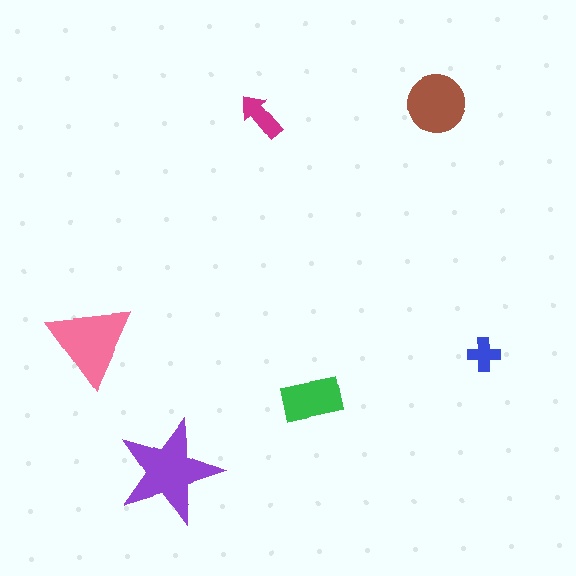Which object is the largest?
The purple star.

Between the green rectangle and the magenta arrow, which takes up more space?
The green rectangle.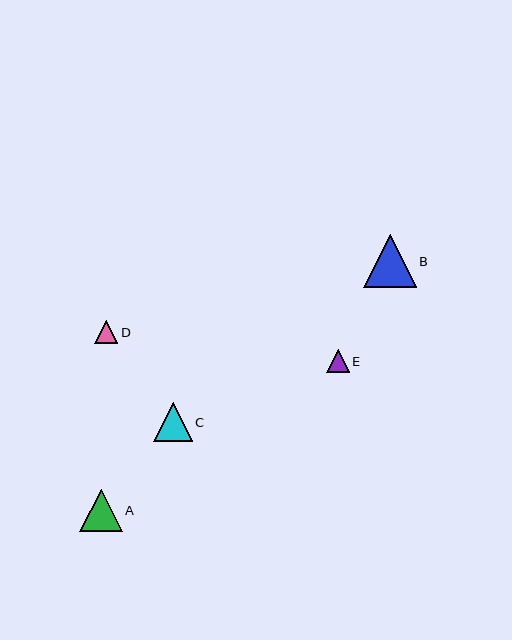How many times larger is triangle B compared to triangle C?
Triangle B is approximately 1.4 times the size of triangle C.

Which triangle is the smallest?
Triangle E is the smallest with a size of approximately 22 pixels.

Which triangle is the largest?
Triangle B is the largest with a size of approximately 53 pixels.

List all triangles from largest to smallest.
From largest to smallest: B, A, C, D, E.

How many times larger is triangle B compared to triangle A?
Triangle B is approximately 1.2 times the size of triangle A.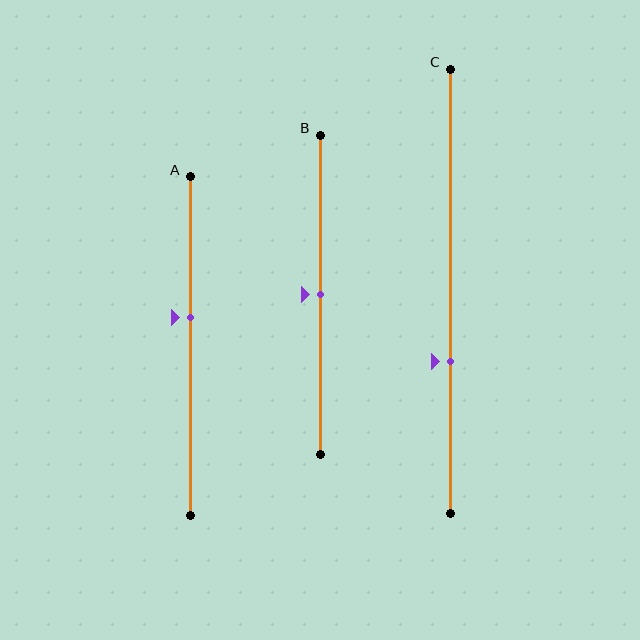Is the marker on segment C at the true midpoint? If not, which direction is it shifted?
No, the marker on segment C is shifted downward by about 16% of the segment length.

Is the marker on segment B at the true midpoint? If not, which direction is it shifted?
Yes, the marker on segment B is at the true midpoint.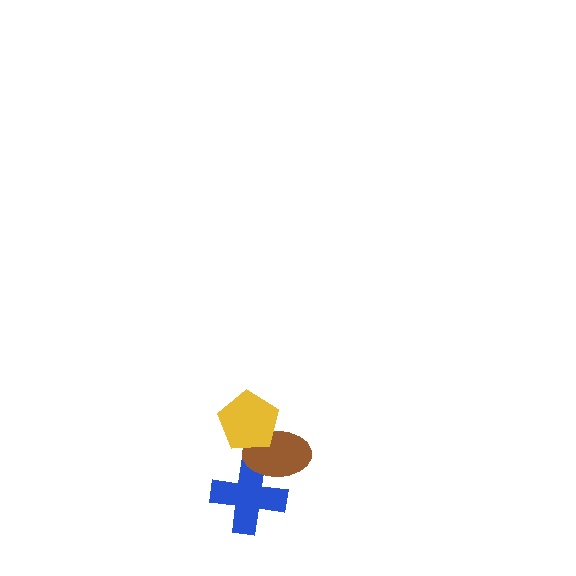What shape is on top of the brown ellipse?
The yellow pentagon is on top of the brown ellipse.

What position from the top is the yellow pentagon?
The yellow pentagon is 1st from the top.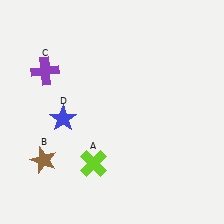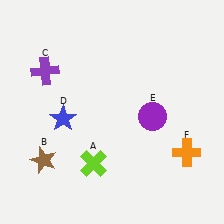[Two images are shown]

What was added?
A purple circle (E), an orange cross (F) were added in Image 2.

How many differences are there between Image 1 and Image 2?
There are 2 differences between the two images.